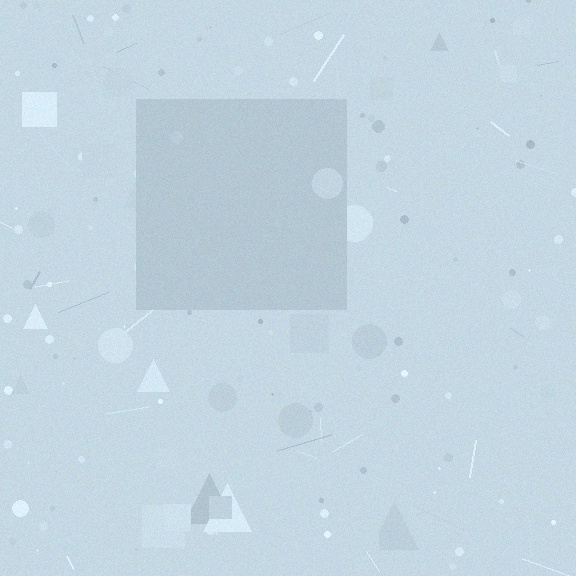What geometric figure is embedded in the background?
A square is embedded in the background.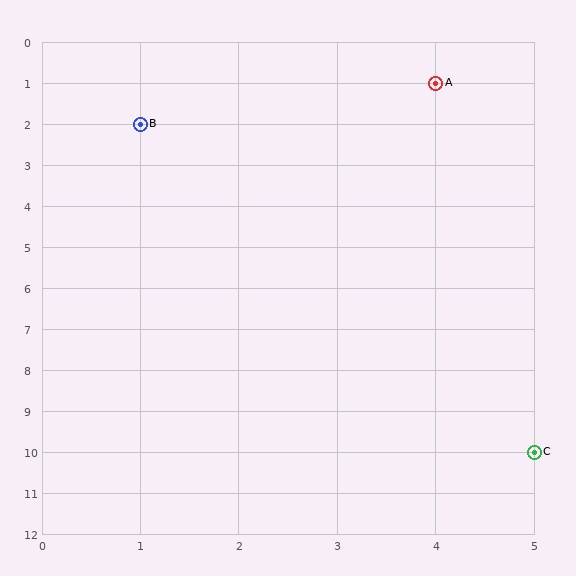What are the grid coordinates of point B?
Point B is at grid coordinates (1, 2).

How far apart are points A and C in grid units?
Points A and C are 1 column and 9 rows apart (about 9.1 grid units diagonally).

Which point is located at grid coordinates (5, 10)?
Point C is at (5, 10).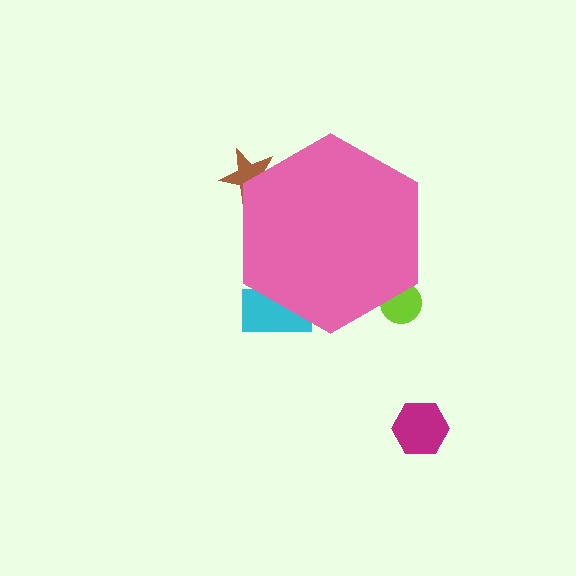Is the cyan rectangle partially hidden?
Yes, the cyan rectangle is partially hidden behind the pink hexagon.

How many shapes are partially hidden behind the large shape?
3 shapes are partially hidden.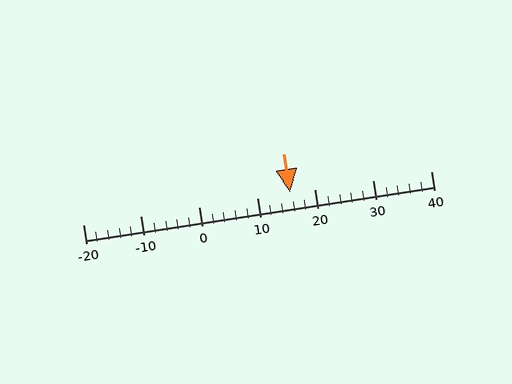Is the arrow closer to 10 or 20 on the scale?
The arrow is closer to 20.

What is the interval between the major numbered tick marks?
The major tick marks are spaced 10 units apart.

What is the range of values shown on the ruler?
The ruler shows values from -20 to 40.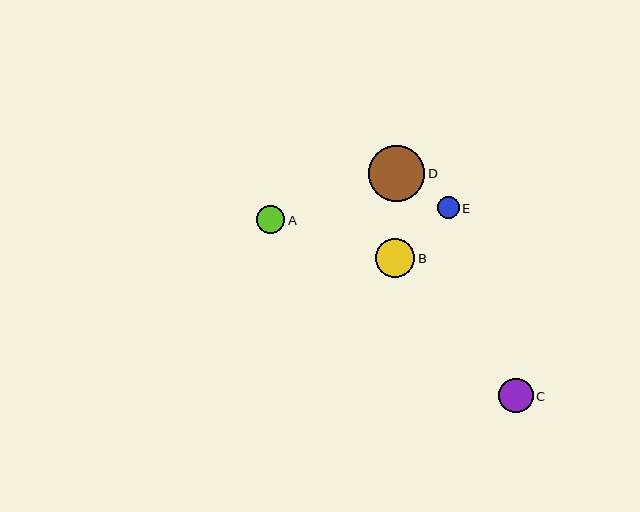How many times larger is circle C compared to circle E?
Circle C is approximately 1.6 times the size of circle E.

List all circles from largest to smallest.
From largest to smallest: D, B, C, A, E.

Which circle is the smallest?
Circle E is the smallest with a size of approximately 22 pixels.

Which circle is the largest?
Circle D is the largest with a size of approximately 56 pixels.